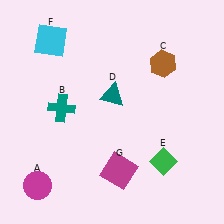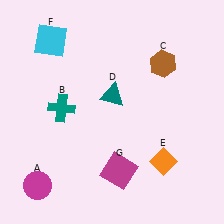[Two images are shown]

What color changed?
The diamond (E) changed from green in Image 1 to orange in Image 2.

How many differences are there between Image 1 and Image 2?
There is 1 difference between the two images.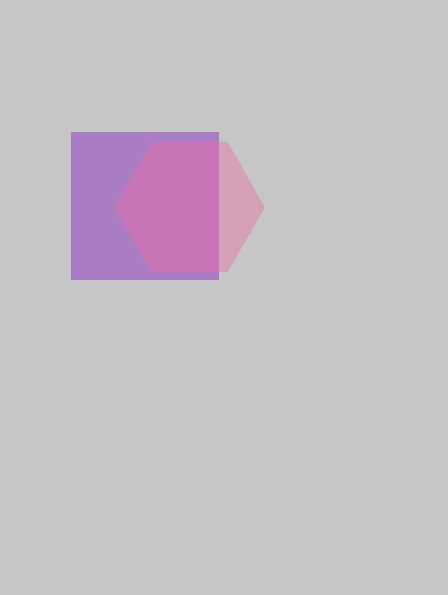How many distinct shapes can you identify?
There are 2 distinct shapes: a purple square, a pink hexagon.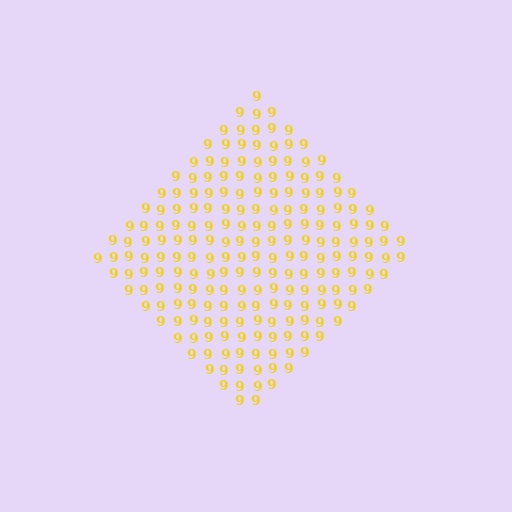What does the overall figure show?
The overall figure shows a diamond.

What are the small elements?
The small elements are digit 9's.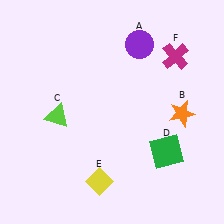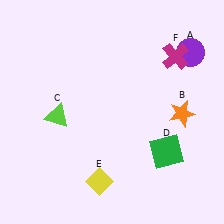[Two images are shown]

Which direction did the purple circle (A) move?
The purple circle (A) moved right.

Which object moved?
The purple circle (A) moved right.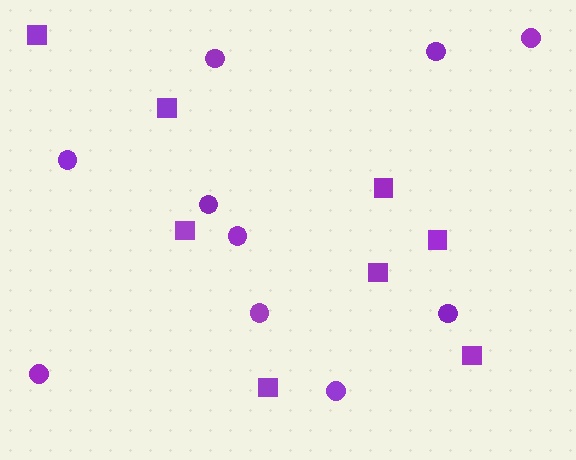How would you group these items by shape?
There are 2 groups: one group of squares (8) and one group of circles (10).